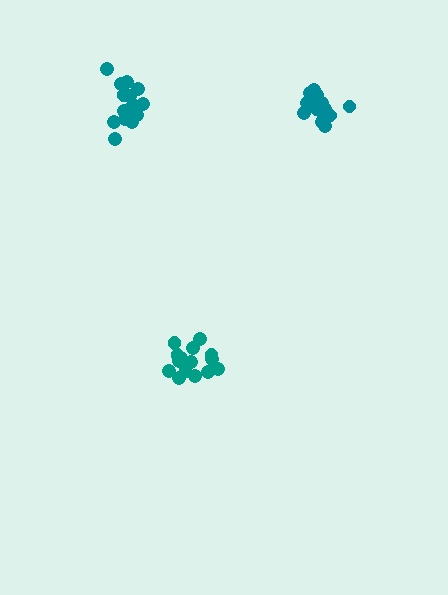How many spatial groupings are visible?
There are 3 spatial groupings.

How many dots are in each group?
Group 1: 18 dots, Group 2: 17 dots, Group 3: 15 dots (50 total).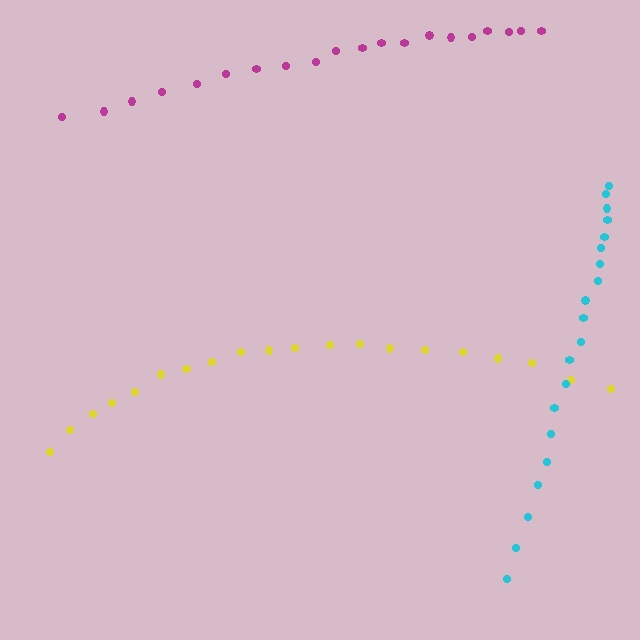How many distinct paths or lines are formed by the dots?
There are 3 distinct paths.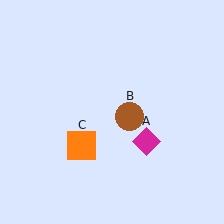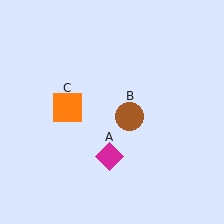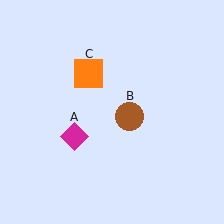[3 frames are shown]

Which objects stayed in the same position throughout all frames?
Brown circle (object B) remained stationary.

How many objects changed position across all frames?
2 objects changed position: magenta diamond (object A), orange square (object C).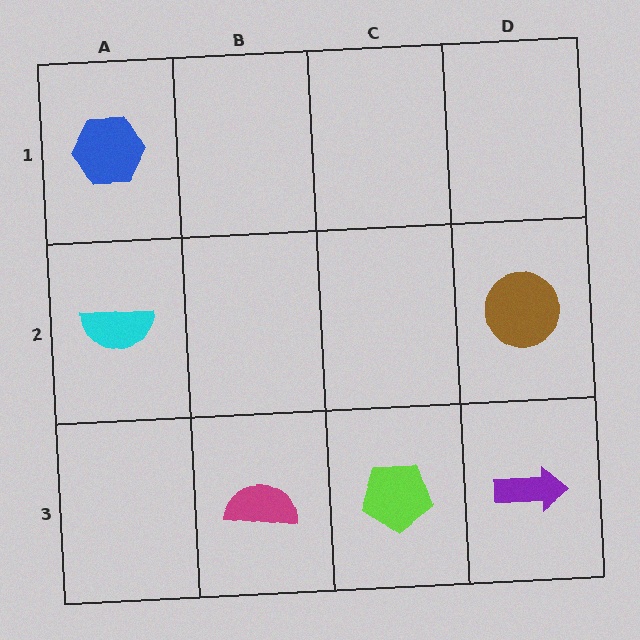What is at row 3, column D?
A purple arrow.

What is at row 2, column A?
A cyan semicircle.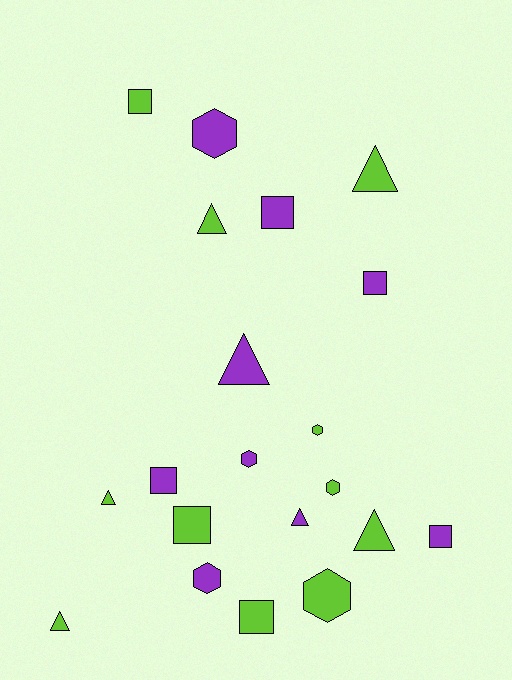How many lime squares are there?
There are 3 lime squares.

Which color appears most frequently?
Lime, with 11 objects.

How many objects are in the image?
There are 20 objects.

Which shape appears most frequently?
Triangle, with 7 objects.